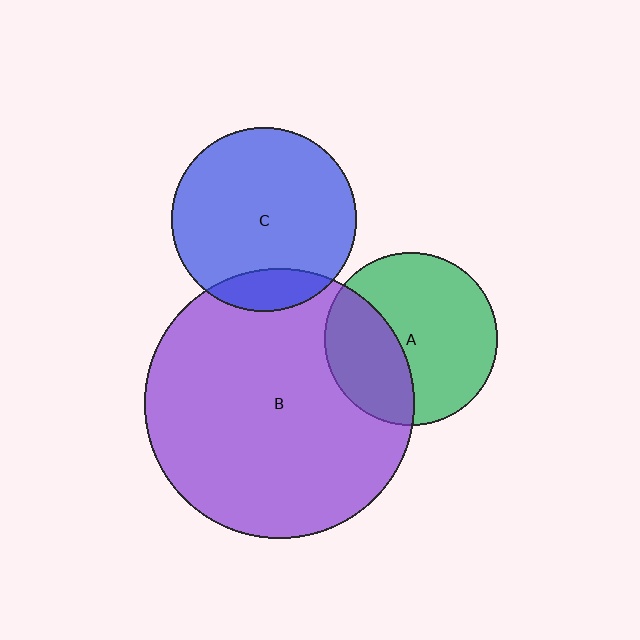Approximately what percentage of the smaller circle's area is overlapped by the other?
Approximately 35%.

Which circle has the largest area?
Circle B (purple).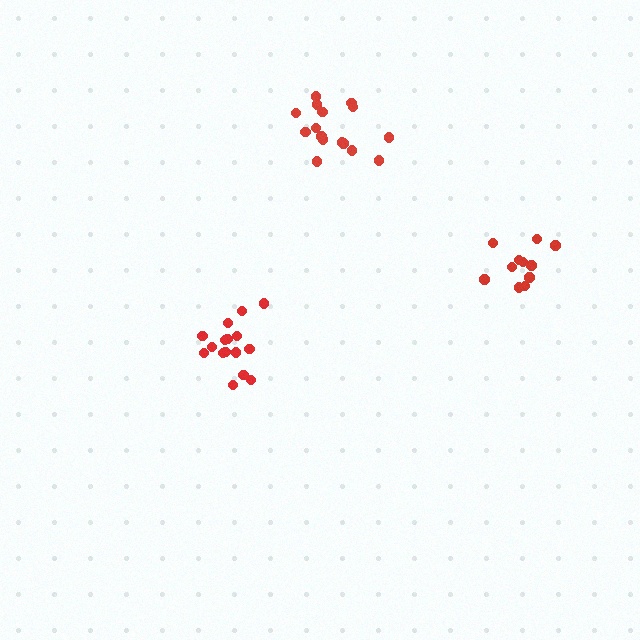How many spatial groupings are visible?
There are 3 spatial groupings.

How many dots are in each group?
Group 1: 11 dots, Group 2: 16 dots, Group 3: 16 dots (43 total).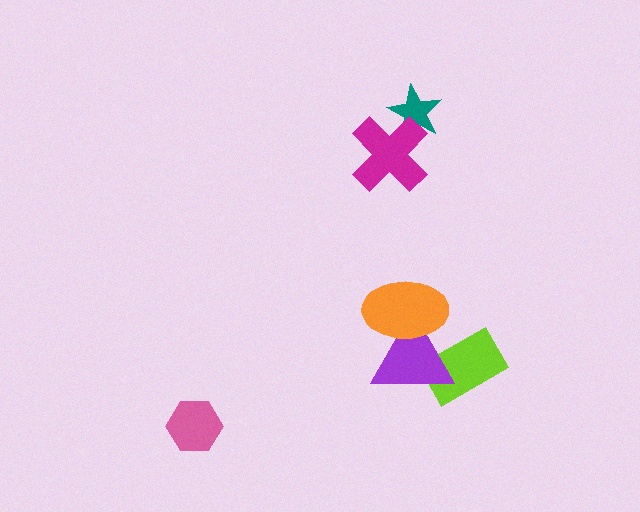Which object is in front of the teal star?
The magenta cross is in front of the teal star.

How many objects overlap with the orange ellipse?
1 object overlaps with the orange ellipse.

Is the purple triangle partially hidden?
Yes, it is partially covered by another shape.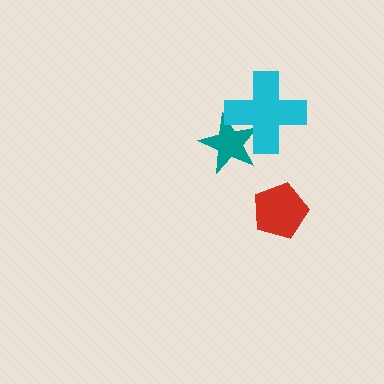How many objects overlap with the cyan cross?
1 object overlaps with the cyan cross.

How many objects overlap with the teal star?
1 object overlaps with the teal star.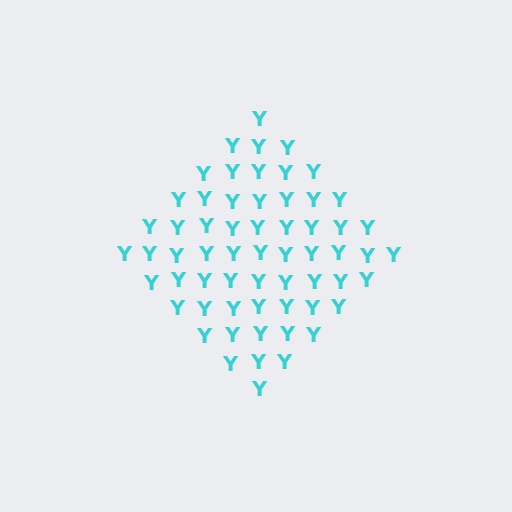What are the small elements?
The small elements are letter Y's.